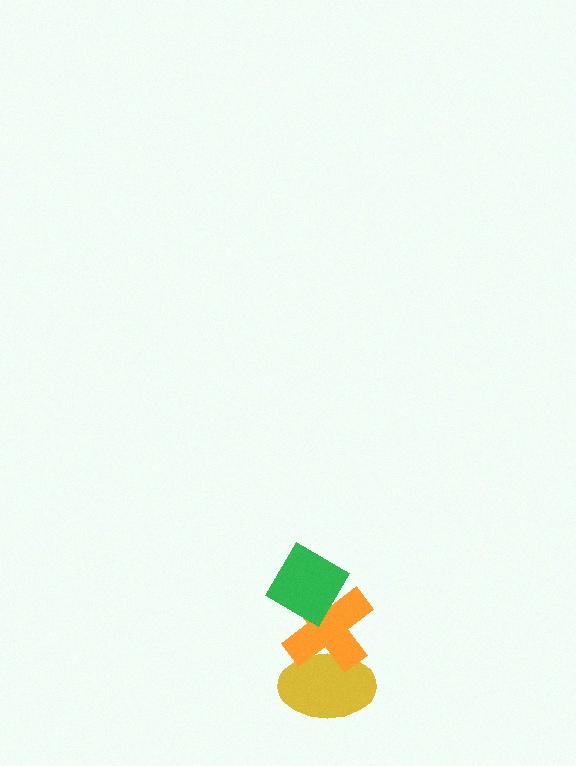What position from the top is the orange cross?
The orange cross is 2nd from the top.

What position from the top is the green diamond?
The green diamond is 1st from the top.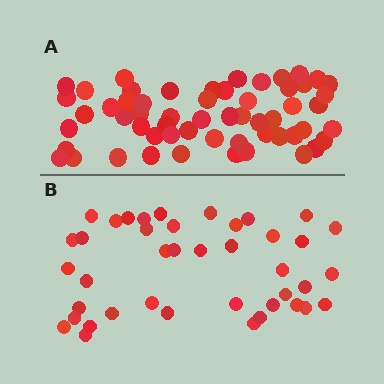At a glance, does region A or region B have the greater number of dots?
Region A (the top region) has more dots.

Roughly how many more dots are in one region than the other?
Region A has approximately 15 more dots than region B.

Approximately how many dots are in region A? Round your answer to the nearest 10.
About 60 dots. (The exact count is 57, which rounds to 60.)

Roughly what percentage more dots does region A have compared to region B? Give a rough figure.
About 40% more.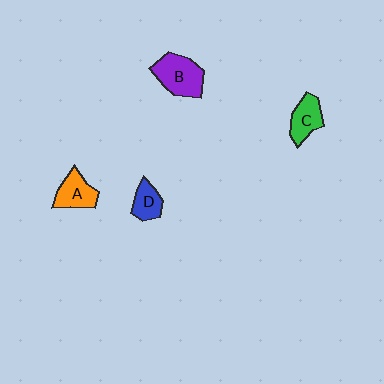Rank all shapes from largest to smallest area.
From largest to smallest: B (purple), A (orange), C (green), D (blue).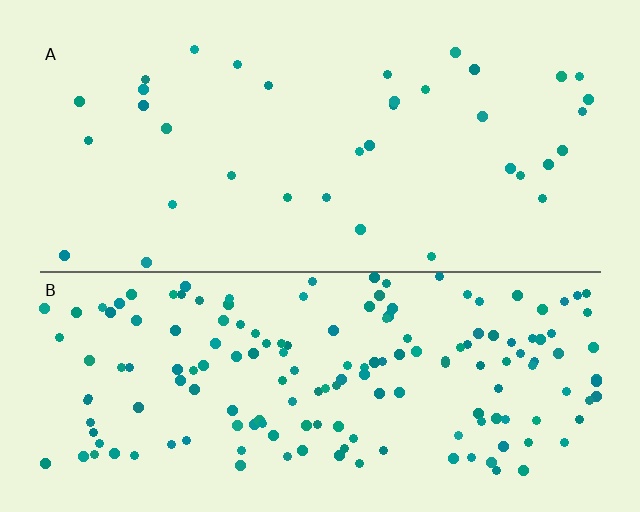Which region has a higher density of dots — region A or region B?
B (the bottom).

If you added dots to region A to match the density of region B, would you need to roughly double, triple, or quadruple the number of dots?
Approximately quadruple.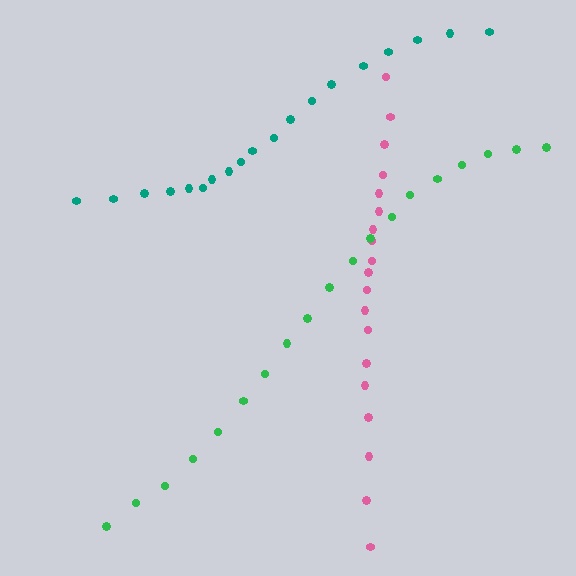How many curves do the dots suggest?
There are 3 distinct paths.